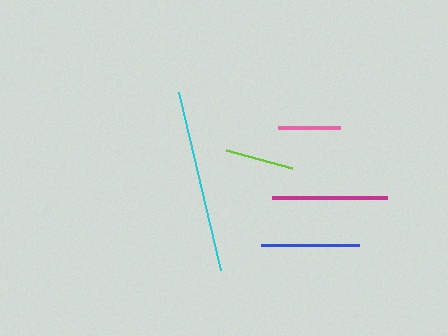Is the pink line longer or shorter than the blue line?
The blue line is longer than the pink line.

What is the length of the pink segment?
The pink segment is approximately 62 pixels long.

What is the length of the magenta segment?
The magenta segment is approximately 115 pixels long.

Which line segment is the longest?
The cyan line is the longest at approximately 183 pixels.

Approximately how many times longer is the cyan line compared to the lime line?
The cyan line is approximately 2.7 times the length of the lime line.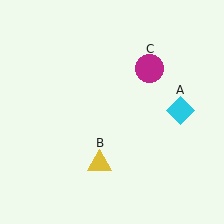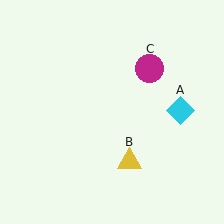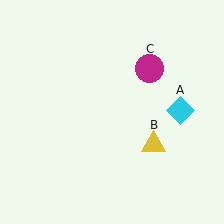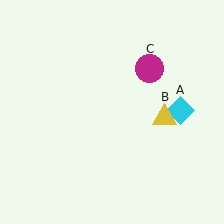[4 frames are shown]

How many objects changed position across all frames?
1 object changed position: yellow triangle (object B).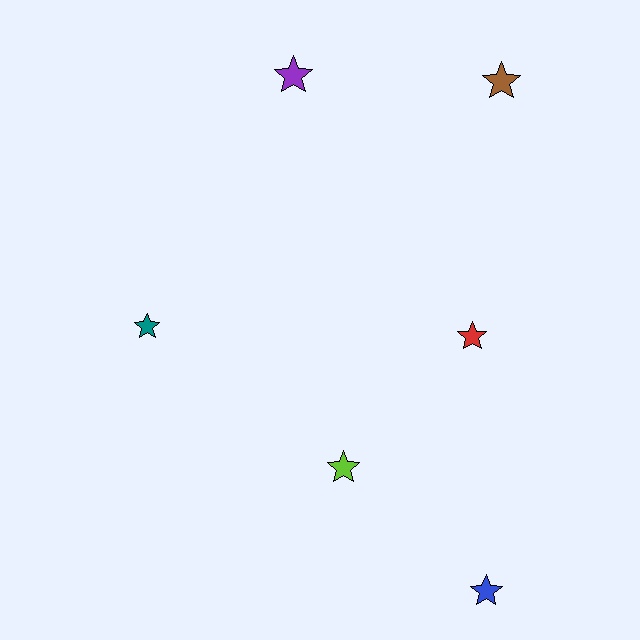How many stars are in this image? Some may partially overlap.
There are 6 stars.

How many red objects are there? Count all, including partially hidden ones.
There is 1 red object.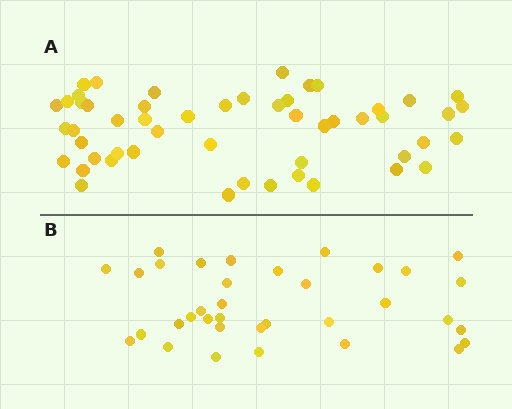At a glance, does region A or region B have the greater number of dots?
Region A (the top region) has more dots.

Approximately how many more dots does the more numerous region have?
Region A has approximately 15 more dots than region B.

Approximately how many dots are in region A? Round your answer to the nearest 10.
About 50 dots. (The exact count is 52, which rounds to 50.)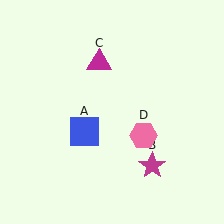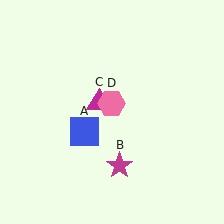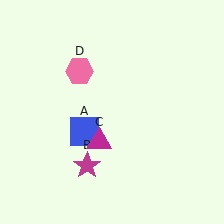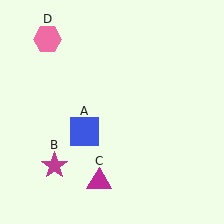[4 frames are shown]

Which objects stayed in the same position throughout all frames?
Blue square (object A) remained stationary.